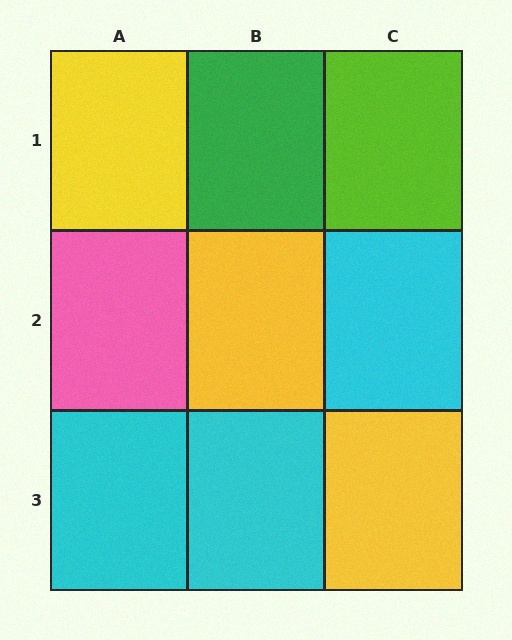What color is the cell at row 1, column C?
Lime.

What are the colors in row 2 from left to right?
Pink, yellow, cyan.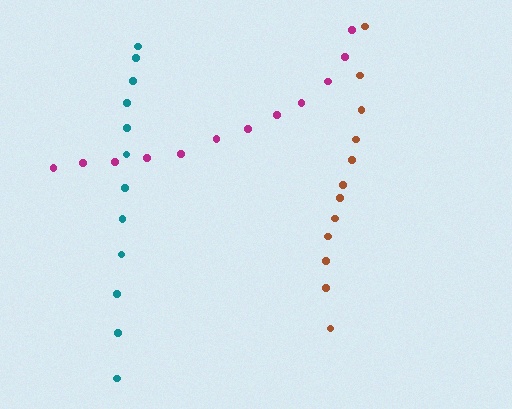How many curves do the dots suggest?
There are 3 distinct paths.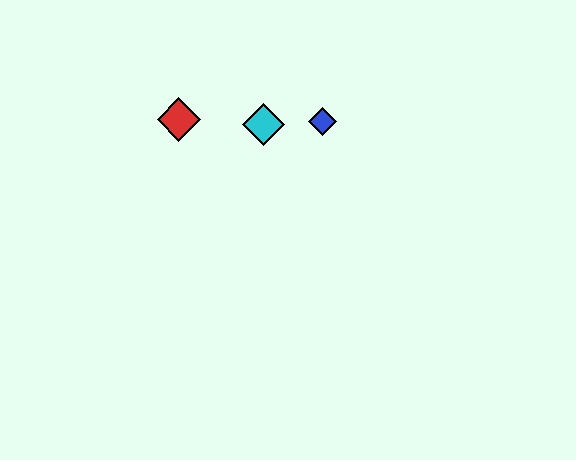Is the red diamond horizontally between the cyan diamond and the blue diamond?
No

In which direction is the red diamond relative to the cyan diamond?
The red diamond is to the left of the cyan diamond.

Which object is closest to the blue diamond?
The cyan diamond is closest to the blue diamond.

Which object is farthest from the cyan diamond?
The red diamond is farthest from the cyan diamond.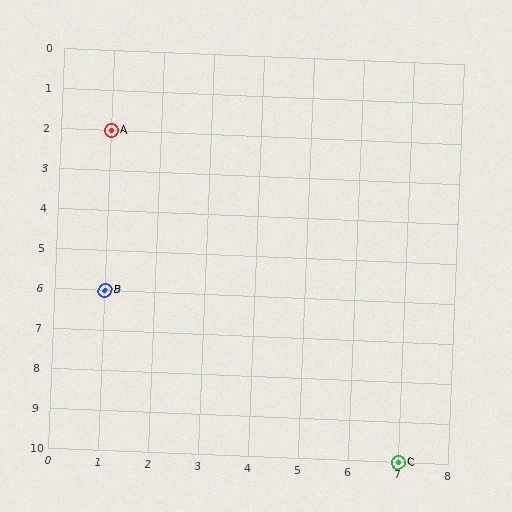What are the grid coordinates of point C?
Point C is at grid coordinates (7, 10).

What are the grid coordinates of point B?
Point B is at grid coordinates (1, 6).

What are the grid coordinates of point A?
Point A is at grid coordinates (1, 2).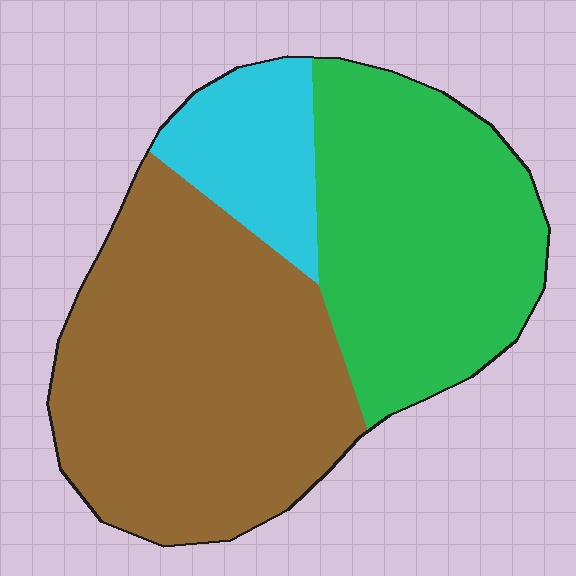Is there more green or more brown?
Brown.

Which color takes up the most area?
Brown, at roughly 50%.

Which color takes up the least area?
Cyan, at roughly 15%.